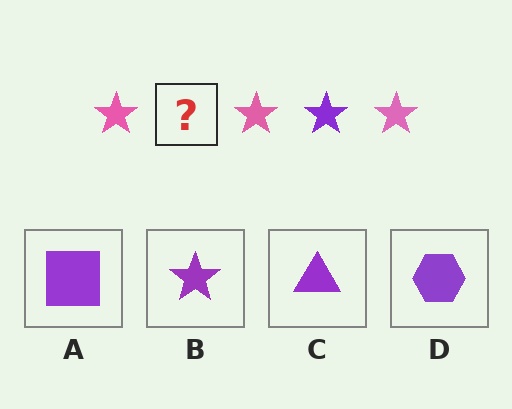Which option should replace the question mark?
Option B.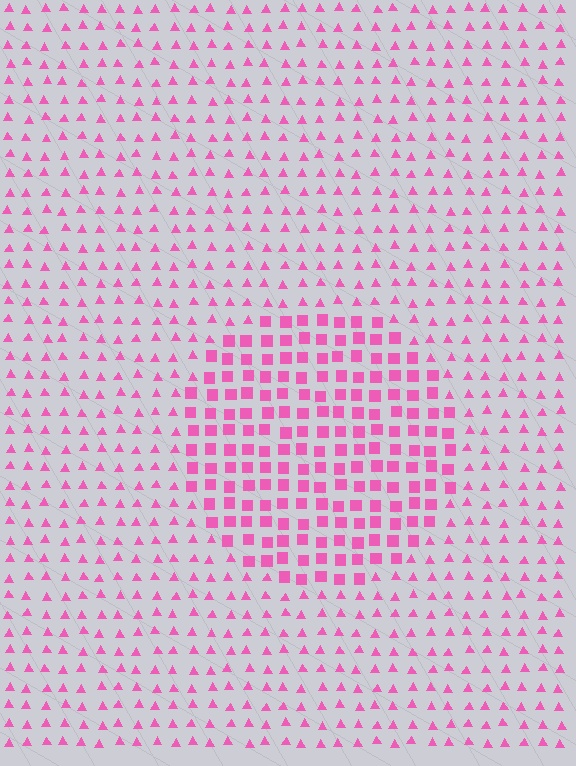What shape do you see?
I see a circle.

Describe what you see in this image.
The image is filled with small pink elements arranged in a uniform grid. A circle-shaped region contains squares, while the surrounding area contains triangles. The boundary is defined purely by the change in element shape.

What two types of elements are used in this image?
The image uses squares inside the circle region and triangles outside it.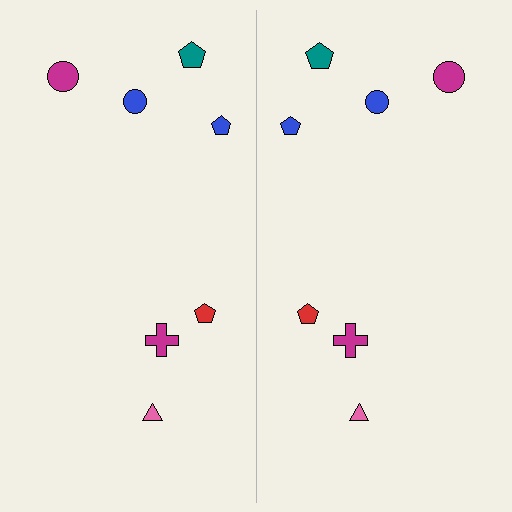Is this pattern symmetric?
Yes, this pattern has bilateral (reflection) symmetry.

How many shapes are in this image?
There are 14 shapes in this image.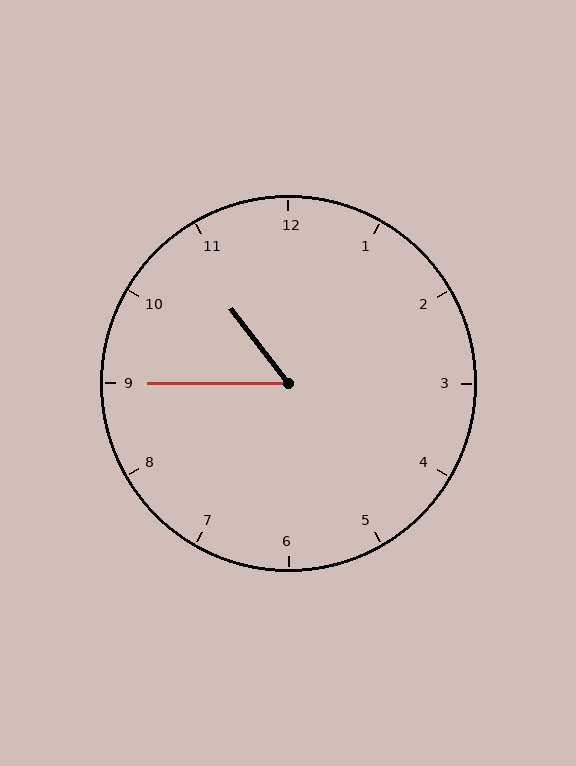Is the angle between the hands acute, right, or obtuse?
It is acute.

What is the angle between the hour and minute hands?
Approximately 52 degrees.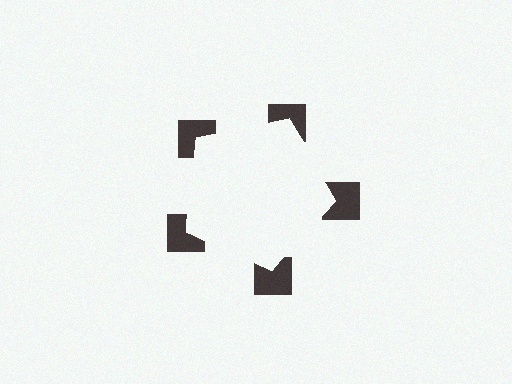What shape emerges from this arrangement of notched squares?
An illusory pentagon — its edges are inferred from the aligned wedge cuts in the notched squares, not physically drawn.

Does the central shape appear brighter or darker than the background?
It typically appears slightly brighter than the background, even though no actual brightness change is drawn.